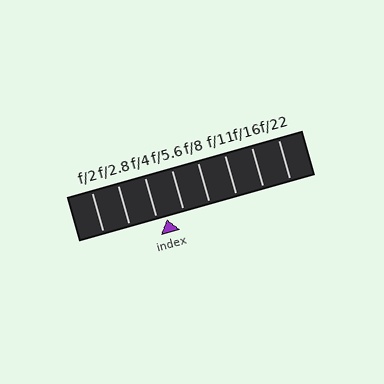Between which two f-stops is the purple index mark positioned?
The index mark is between f/4 and f/5.6.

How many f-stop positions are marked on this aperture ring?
There are 8 f-stop positions marked.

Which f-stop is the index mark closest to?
The index mark is closest to f/4.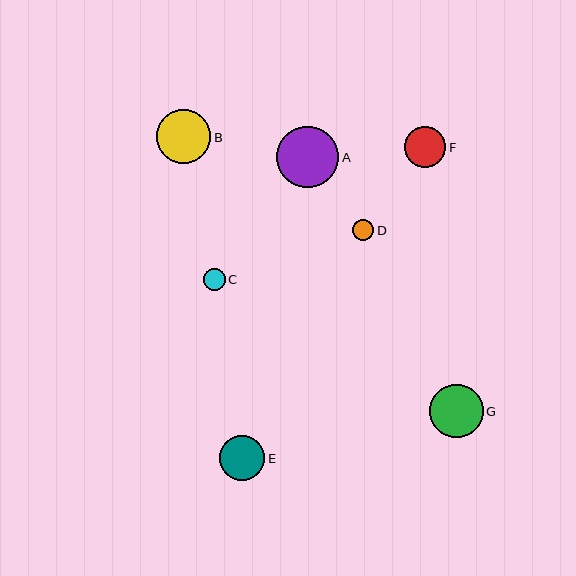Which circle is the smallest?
Circle D is the smallest with a size of approximately 21 pixels.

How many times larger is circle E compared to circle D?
Circle E is approximately 2.1 times the size of circle D.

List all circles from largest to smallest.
From largest to smallest: A, B, G, E, F, C, D.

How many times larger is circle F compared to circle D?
Circle F is approximately 1.9 times the size of circle D.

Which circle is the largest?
Circle A is the largest with a size of approximately 62 pixels.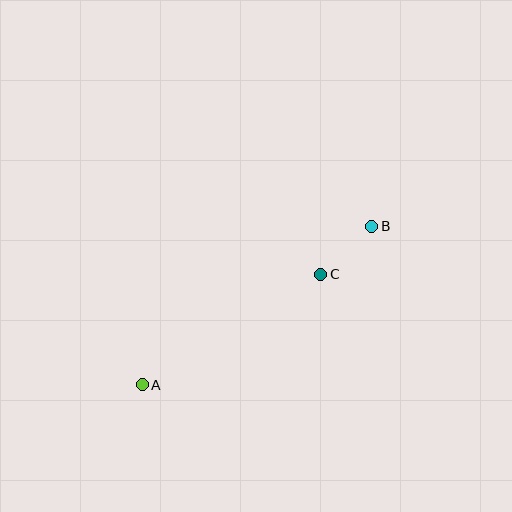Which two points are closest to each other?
Points B and C are closest to each other.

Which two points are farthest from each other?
Points A and B are farthest from each other.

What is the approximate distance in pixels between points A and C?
The distance between A and C is approximately 210 pixels.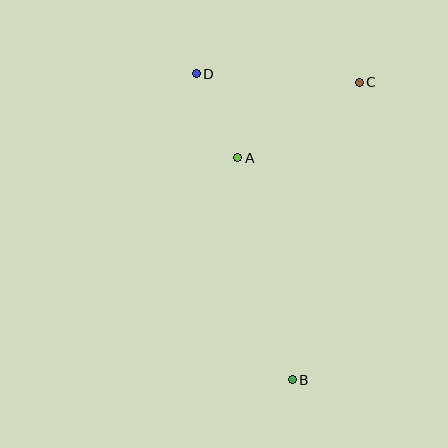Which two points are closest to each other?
Points A and D are closest to each other.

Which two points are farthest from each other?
Points B and D are farthest from each other.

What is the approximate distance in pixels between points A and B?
The distance between A and B is approximately 229 pixels.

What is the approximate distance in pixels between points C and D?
The distance between C and D is approximately 163 pixels.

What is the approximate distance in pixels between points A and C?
The distance between A and C is approximately 143 pixels.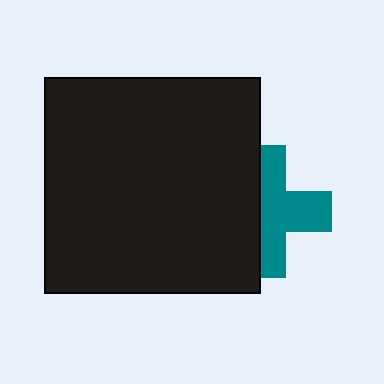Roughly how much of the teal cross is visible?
About half of it is visible (roughly 56%).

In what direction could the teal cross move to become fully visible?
The teal cross could move right. That would shift it out from behind the black square entirely.